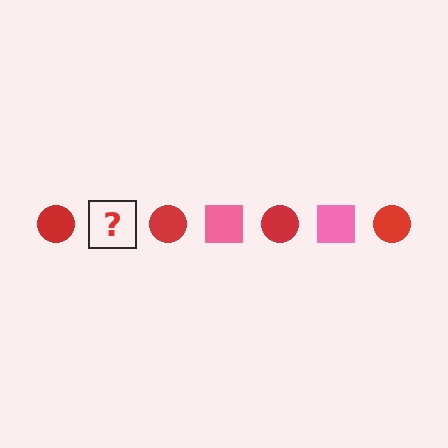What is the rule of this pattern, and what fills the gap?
The rule is that the pattern alternates between red circle and pink square. The gap should be filled with a pink square.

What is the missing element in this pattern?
The missing element is a pink square.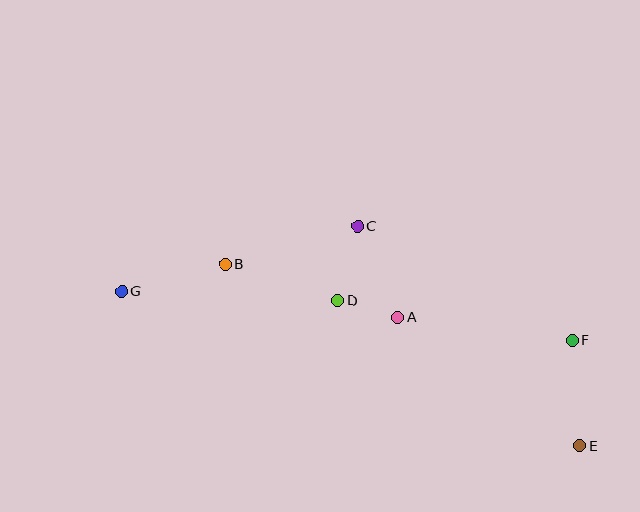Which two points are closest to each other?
Points A and D are closest to each other.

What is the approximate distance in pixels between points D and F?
The distance between D and F is approximately 237 pixels.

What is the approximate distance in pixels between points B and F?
The distance between B and F is approximately 355 pixels.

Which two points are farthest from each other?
Points E and G are farthest from each other.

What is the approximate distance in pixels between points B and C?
The distance between B and C is approximately 138 pixels.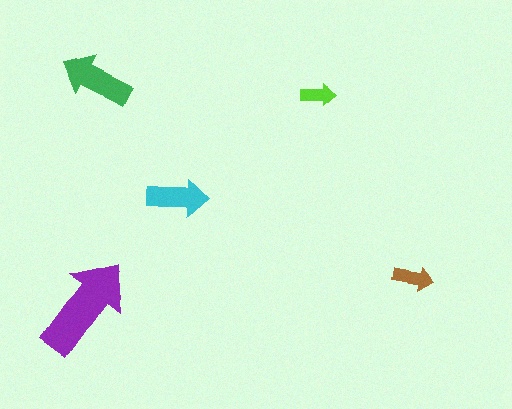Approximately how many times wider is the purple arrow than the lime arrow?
About 3 times wider.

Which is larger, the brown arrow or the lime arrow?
The brown one.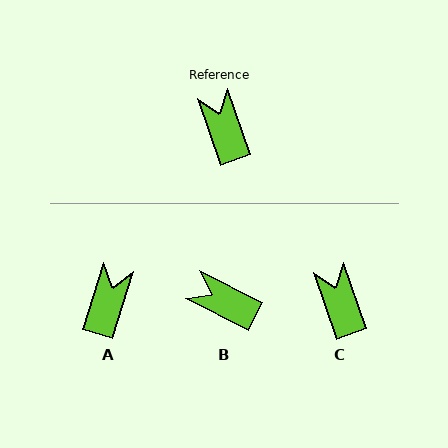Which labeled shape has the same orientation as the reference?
C.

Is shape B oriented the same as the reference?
No, it is off by about 43 degrees.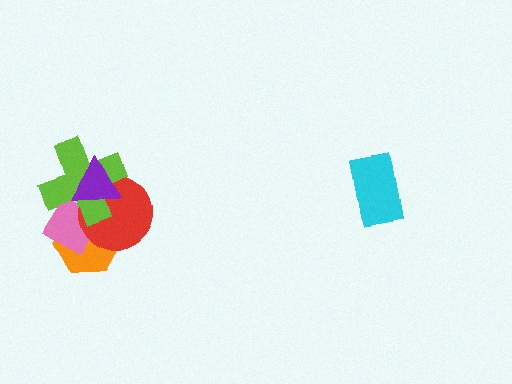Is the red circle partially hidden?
Yes, it is partially covered by another shape.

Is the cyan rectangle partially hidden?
No, no other shape covers it.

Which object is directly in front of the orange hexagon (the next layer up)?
The pink diamond is directly in front of the orange hexagon.